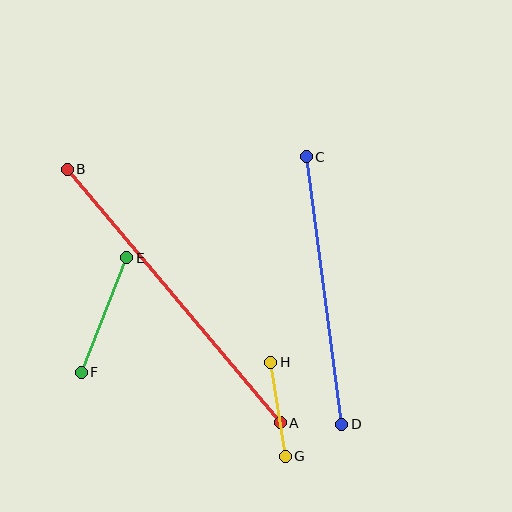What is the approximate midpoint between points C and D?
The midpoint is at approximately (324, 291) pixels.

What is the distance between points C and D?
The distance is approximately 270 pixels.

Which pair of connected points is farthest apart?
Points A and B are farthest apart.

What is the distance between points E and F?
The distance is approximately 123 pixels.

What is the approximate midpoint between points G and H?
The midpoint is at approximately (278, 409) pixels.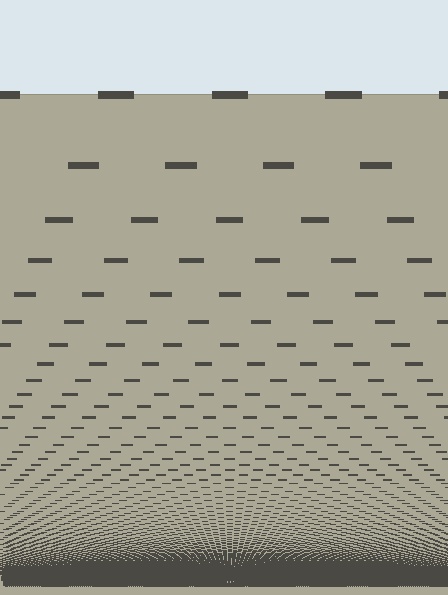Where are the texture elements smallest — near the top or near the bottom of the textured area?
Near the bottom.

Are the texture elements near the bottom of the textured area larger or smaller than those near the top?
Smaller. The gradient is inverted — elements near the bottom are smaller and denser.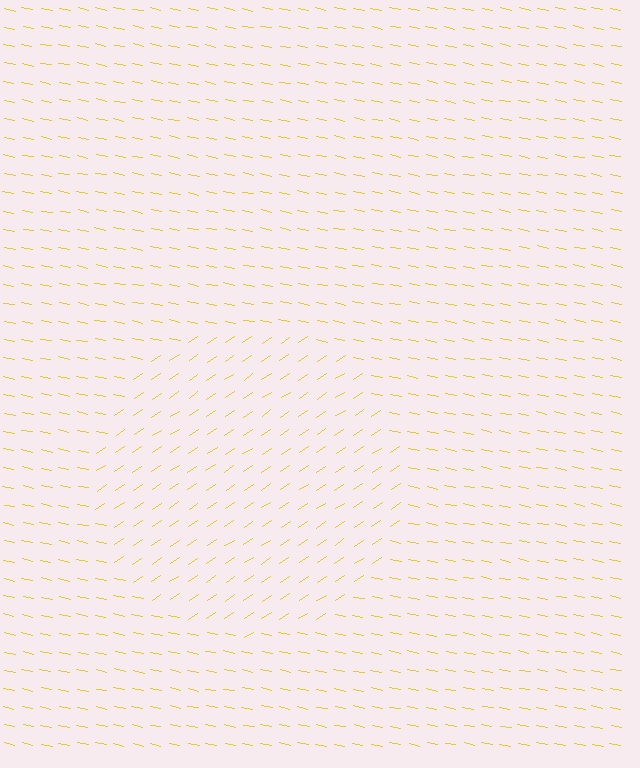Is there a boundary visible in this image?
Yes, there is a texture boundary formed by a change in line orientation.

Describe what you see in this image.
The image is filled with small yellow line segments. A circle region in the image has lines oriented differently from the surrounding lines, creating a visible texture boundary.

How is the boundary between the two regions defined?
The boundary is defined purely by a change in line orientation (approximately 45 degrees difference). All lines are the same color and thickness.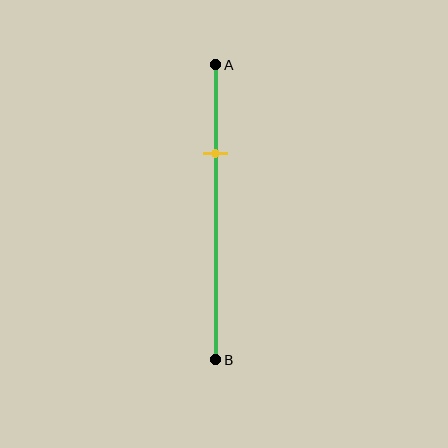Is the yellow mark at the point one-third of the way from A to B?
No, the mark is at about 30% from A, not at the 33% one-third point.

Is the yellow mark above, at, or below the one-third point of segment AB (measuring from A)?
The yellow mark is above the one-third point of segment AB.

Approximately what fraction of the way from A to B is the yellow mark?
The yellow mark is approximately 30% of the way from A to B.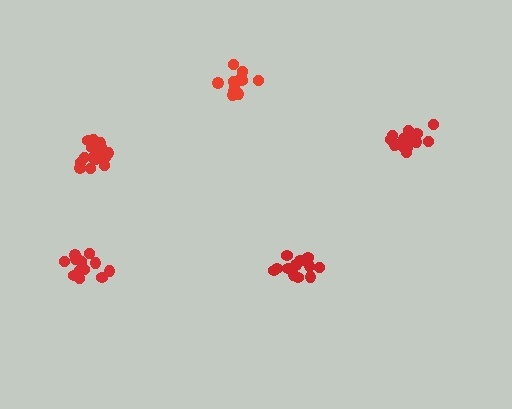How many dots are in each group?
Group 1: 14 dots, Group 2: 11 dots, Group 3: 12 dots, Group 4: 14 dots, Group 5: 16 dots (67 total).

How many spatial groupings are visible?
There are 5 spatial groupings.